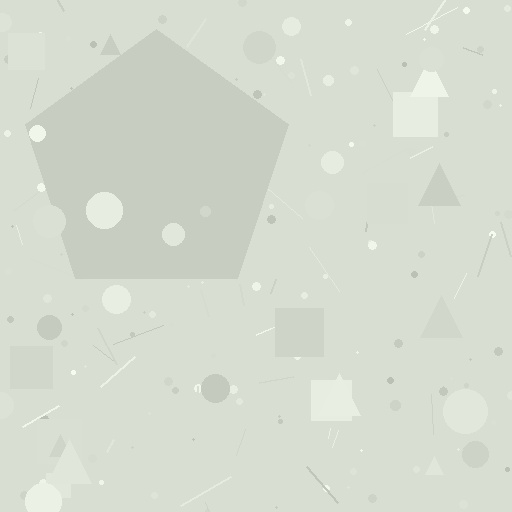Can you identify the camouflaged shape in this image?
The camouflaged shape is a pentagon.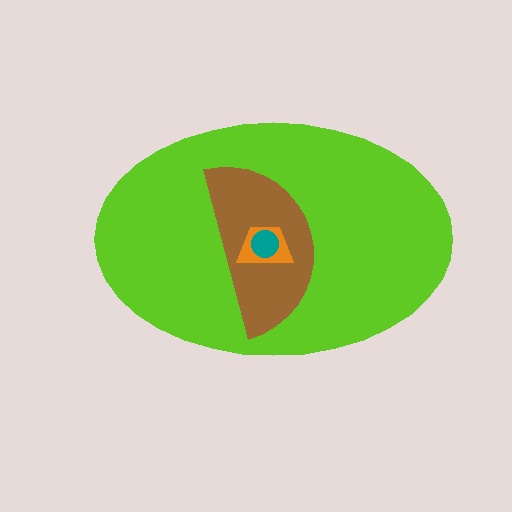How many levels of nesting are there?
4.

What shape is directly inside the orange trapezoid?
The teal circle.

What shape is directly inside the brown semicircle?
The orange trapezoid.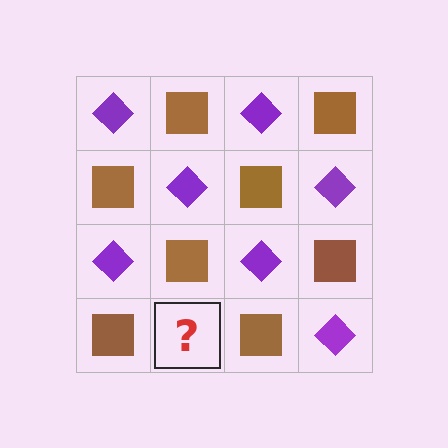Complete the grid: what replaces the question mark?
The question mark should be replaced with a purple diamond.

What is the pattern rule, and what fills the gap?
The rule is that it alternates purple diamond and brown square in a checkerboard pattern. The gap should be filled with a purple diamond.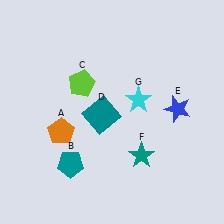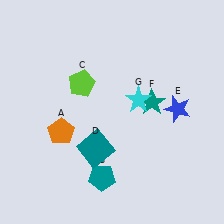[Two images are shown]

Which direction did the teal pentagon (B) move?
The teal pentagon (B) moved right.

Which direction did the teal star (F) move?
The teal star (F) moved up.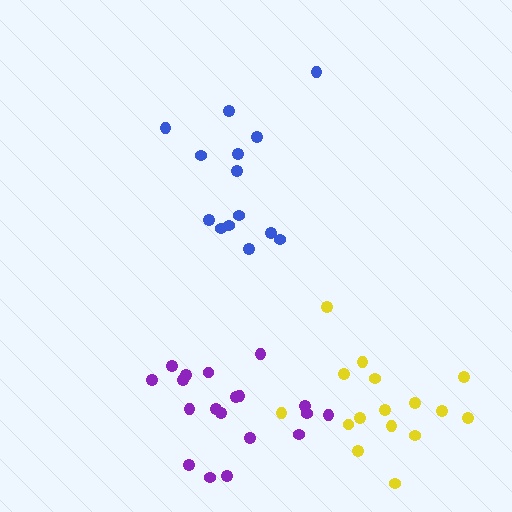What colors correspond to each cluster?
The clusters are colored: blue, purple, yellow.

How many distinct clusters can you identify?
There are 3 distinct clusters.